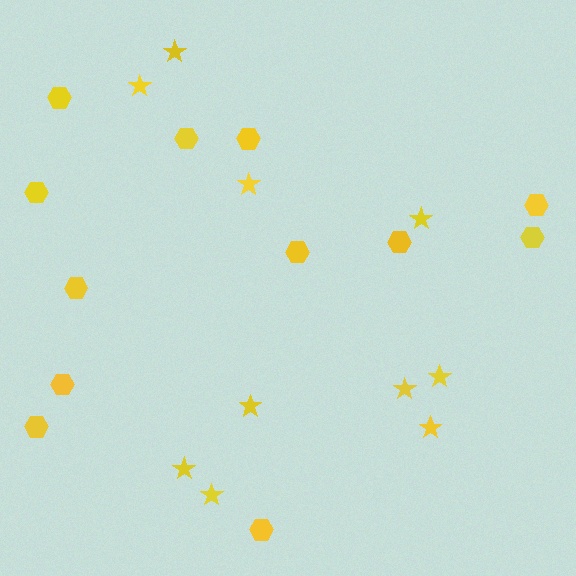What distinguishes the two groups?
There are 2 groups: one group of stars (10) and one group of hexagons (12).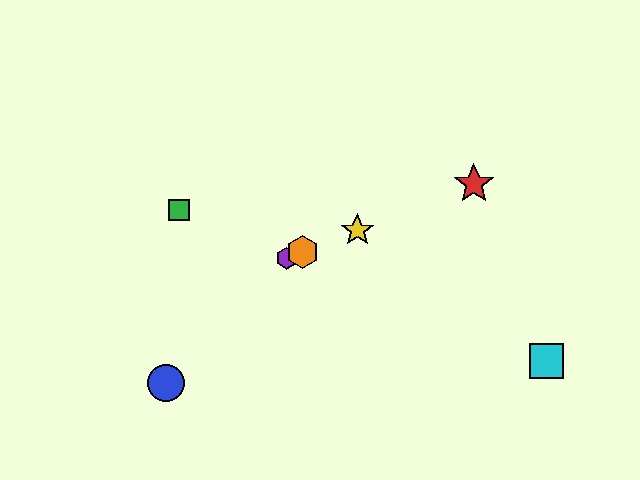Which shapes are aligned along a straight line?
The red star, the yellow star, the purple hexagon, the orange hexagon are aligned along a straight line.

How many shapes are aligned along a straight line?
4 shapes (the red star, the yellow star, the purple hexagon, the orange hexagon) are aligned along a straight line.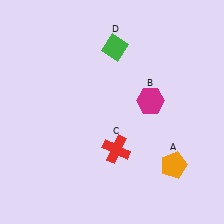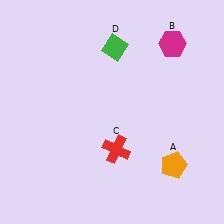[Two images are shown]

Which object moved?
The magenta hexagon (B) moved up.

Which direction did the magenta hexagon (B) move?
The magenta hexagon (B) moved up.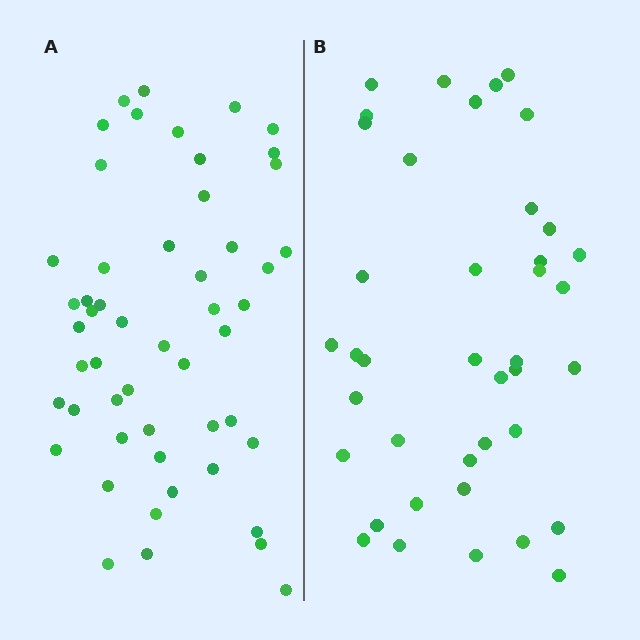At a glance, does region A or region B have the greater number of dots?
Region A (the left region) has more dots.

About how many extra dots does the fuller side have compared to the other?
Region A has roughly 12 or so more dots than region B.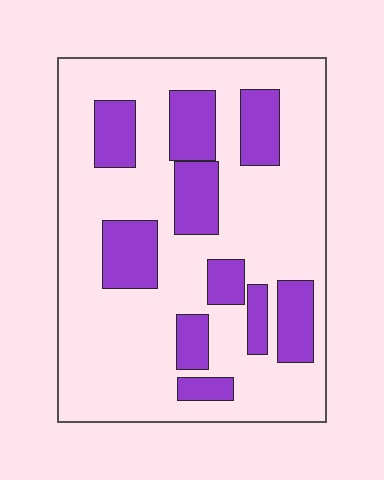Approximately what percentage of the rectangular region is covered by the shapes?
Approximately 25%.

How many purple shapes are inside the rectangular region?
10.